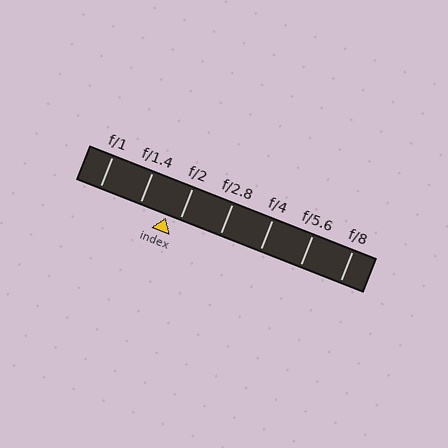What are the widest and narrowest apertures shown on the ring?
The widest aperture shown is f/1 and the narrowest is f/8.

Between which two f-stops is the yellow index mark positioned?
The index mark is between f/1.4 and f/2.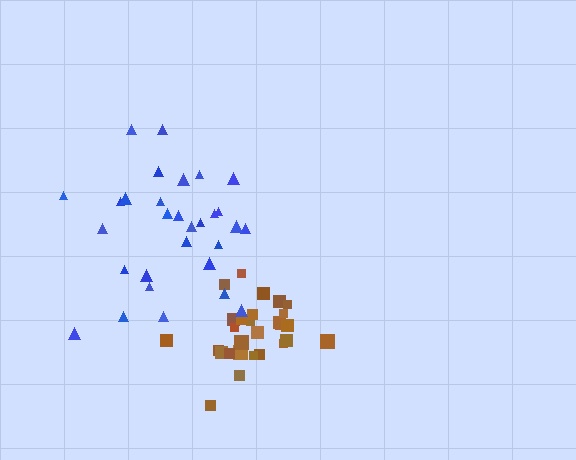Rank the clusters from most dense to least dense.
brown, blue.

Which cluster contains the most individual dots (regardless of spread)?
Blue (30).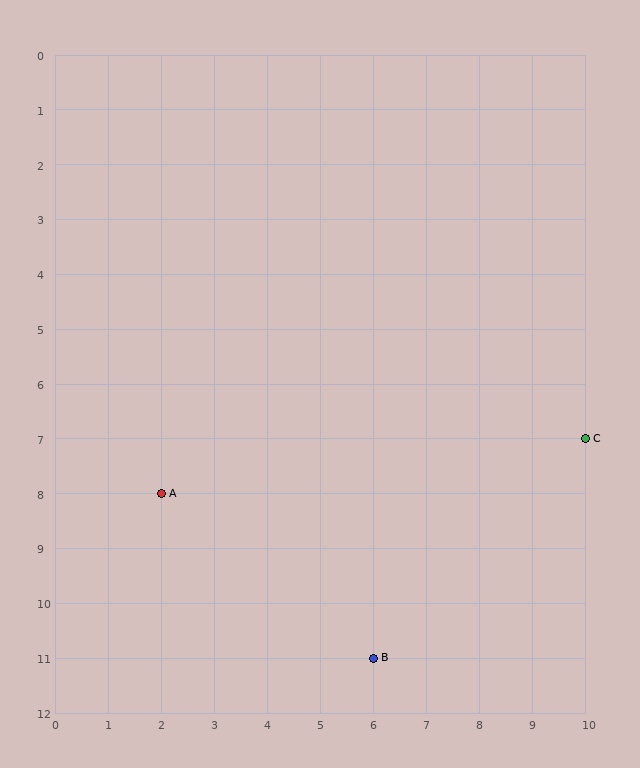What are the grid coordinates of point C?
Point C is at grid coordinates (10, 7).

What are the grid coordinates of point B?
Point B is at grid coordinates (6, 11).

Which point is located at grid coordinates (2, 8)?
Point A is at (2, 8).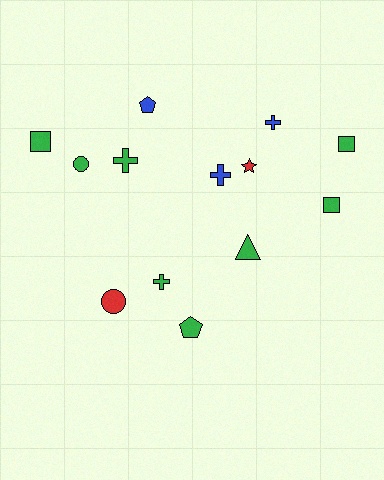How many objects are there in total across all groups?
There are 13 objects.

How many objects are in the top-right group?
There are 6 objects.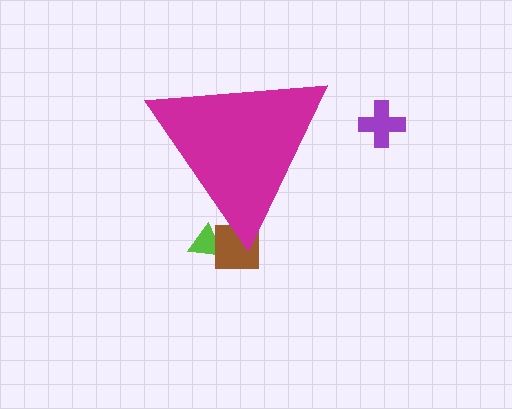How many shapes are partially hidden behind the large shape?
2 shapes are partially hidden.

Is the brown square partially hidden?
Yes, the brown square is partially hidden behind the magenta triangle.